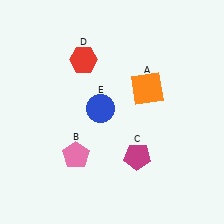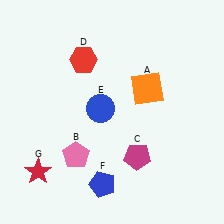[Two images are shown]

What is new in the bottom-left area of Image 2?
A red star (G) was added in the bottom-left area of Image 2.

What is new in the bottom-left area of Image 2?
A blue pentagon (F) was added in the bottom-left area of Image 2.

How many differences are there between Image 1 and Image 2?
There are 2 differences between the two images.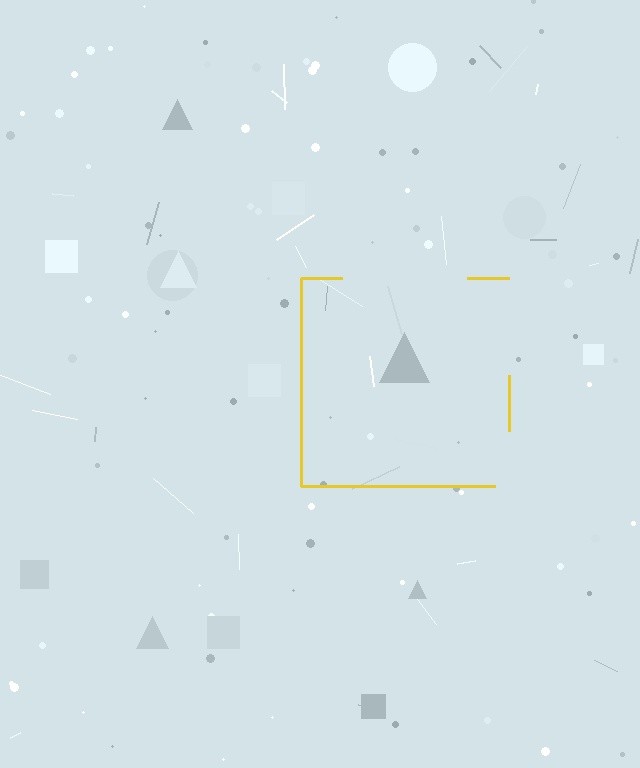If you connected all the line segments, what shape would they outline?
They would outline a square.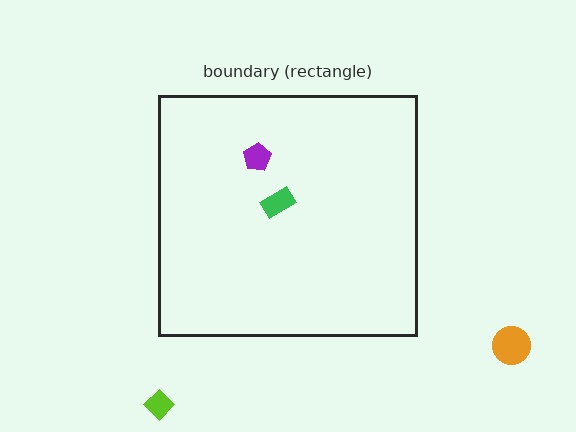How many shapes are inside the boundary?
2 inside, 2 outside.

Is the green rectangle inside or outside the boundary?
Inside.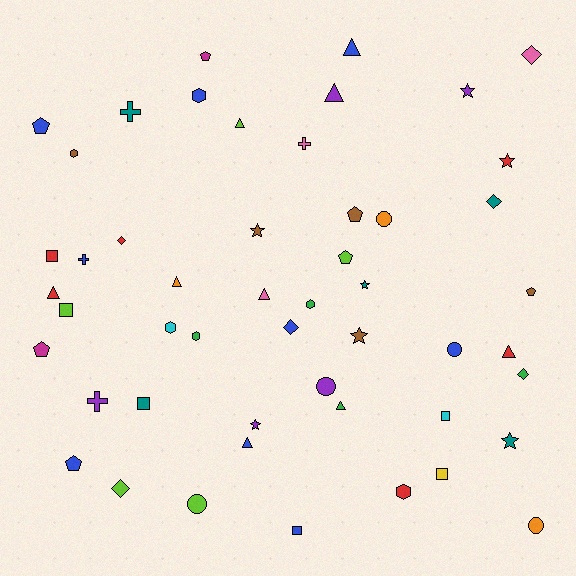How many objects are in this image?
There are 50 objects.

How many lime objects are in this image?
There are 5 lime objects.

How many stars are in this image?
There are 7 stars.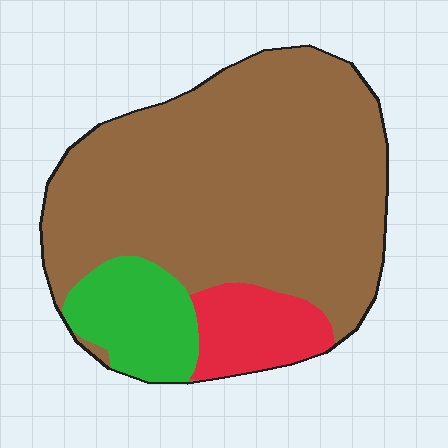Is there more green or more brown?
Brown.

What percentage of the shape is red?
Red covers around 10% of the shape.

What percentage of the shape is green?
Green covers roughly 15% of the shape.